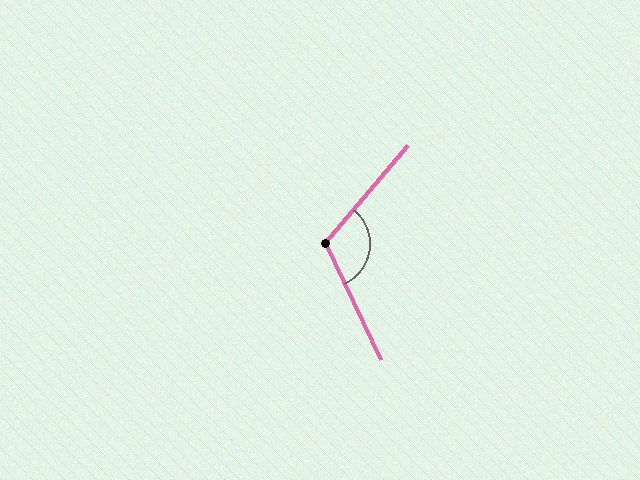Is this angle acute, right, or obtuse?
It is obtuse.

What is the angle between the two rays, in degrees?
Approximately 114 degrees.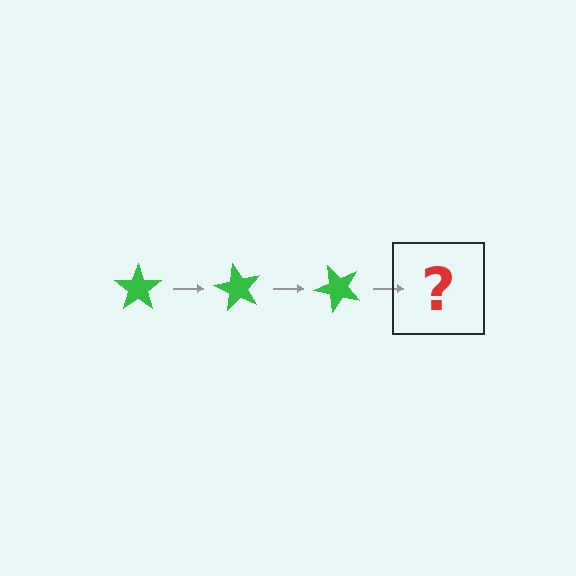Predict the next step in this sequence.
The next step is a green star rotated 180 degrees.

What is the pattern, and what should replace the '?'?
The pattern is that the star rotates 60 degrees each step. The '?' should be a green star rotated 180 degrees.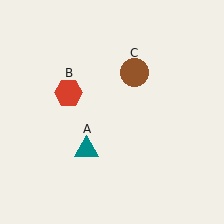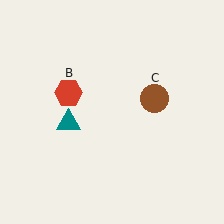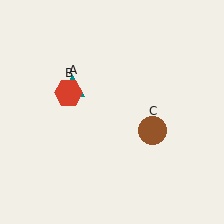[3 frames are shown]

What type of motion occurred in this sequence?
The teal triangle (object A), brown circle (object C) rotated clockwise around the center of the scene.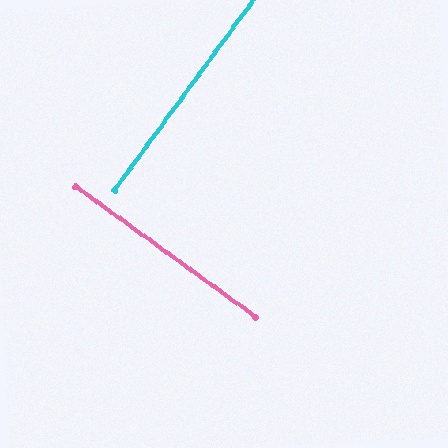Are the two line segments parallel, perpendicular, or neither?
Perpendicular — they meet at approximately 90°.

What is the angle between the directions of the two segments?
Approximately 90 degrees.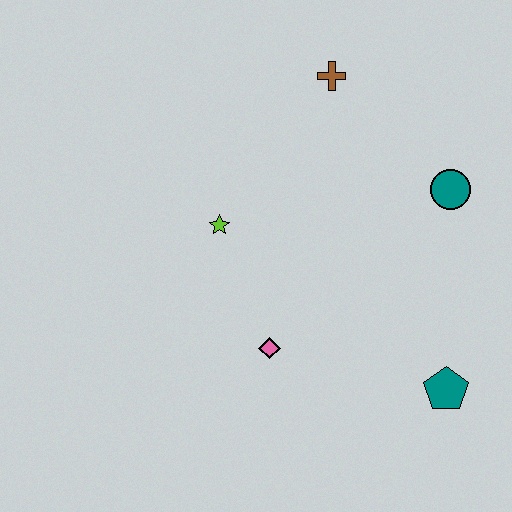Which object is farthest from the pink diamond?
The brown cross is farthest from the pink diamond.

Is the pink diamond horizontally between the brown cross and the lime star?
Yes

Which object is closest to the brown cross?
The teal circle is closest to the brown cross.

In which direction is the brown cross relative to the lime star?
The brown cross is above the lime star.